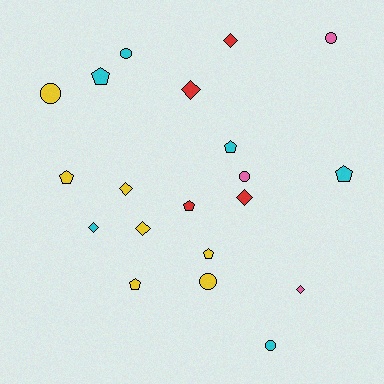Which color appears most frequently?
Yellow, with 7 objects.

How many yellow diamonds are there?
There are 2 yellow diamonds.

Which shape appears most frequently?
Diamond, with 7 objects.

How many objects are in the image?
There are 20 objects.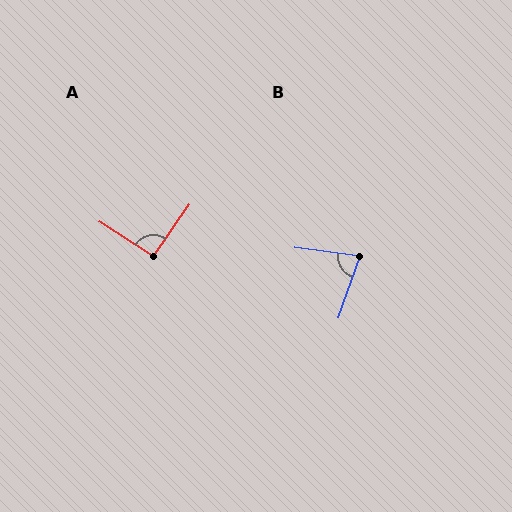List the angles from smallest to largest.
B (78°), A (92°).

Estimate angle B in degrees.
Approximately 78 degrees.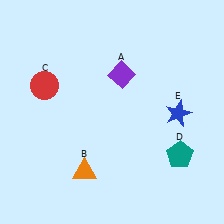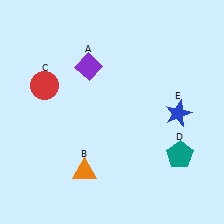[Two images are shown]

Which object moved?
The purple diamond (A) moved left.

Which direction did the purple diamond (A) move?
The purple diamond (A) moved left.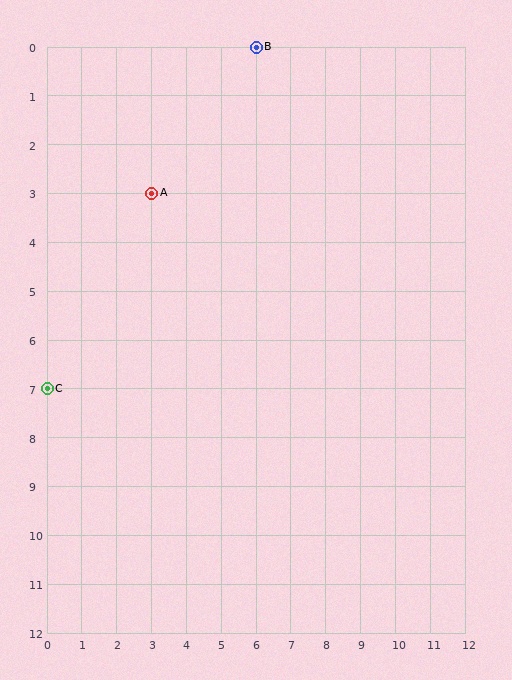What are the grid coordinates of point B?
Point B is at grid coordinates (6, 0).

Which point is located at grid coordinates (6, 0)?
Point B is at (6, 0).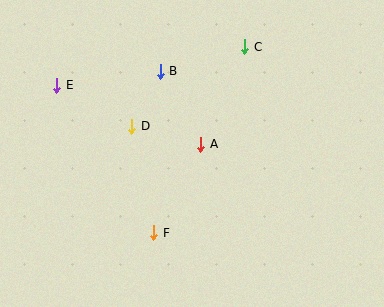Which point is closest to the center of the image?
Point A at (201, 144) is closest to the center.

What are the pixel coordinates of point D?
Point D is at (132, 126).